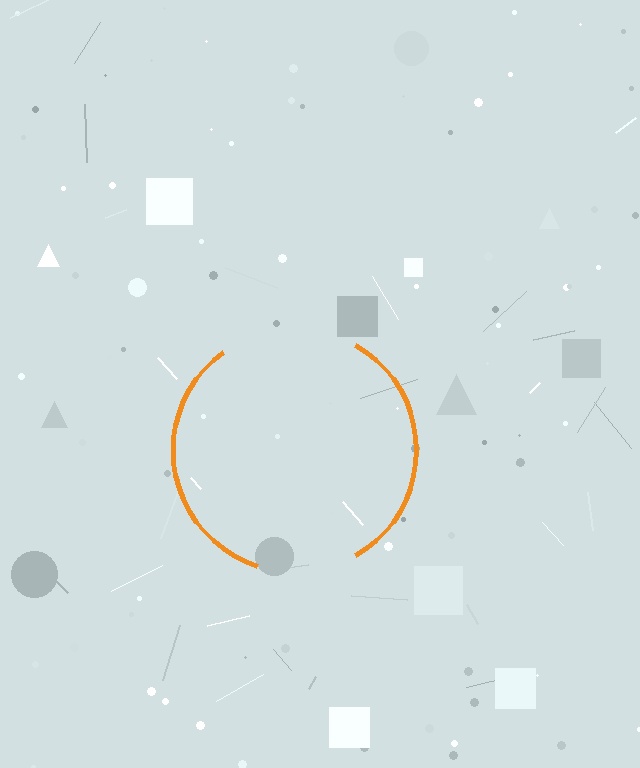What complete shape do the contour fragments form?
The contour fragments form a circle.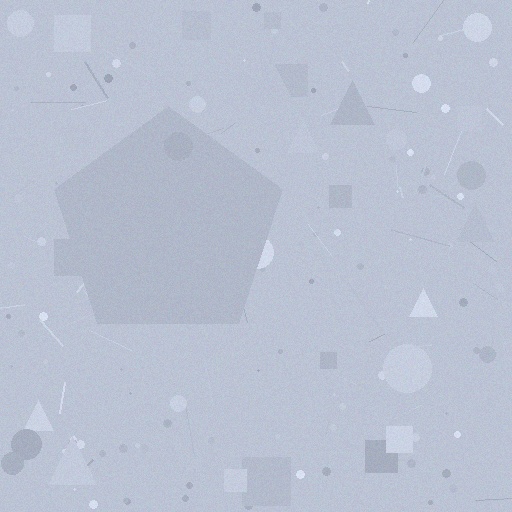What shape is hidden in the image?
A pentagon is hidden in the image.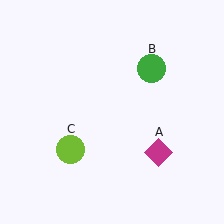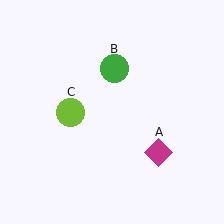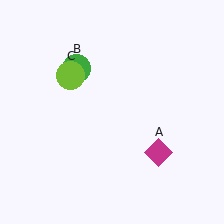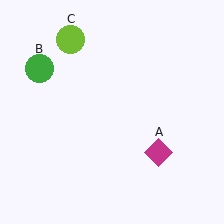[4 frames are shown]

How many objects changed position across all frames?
2 objects changed position: green circle (object B), lime circle (object C).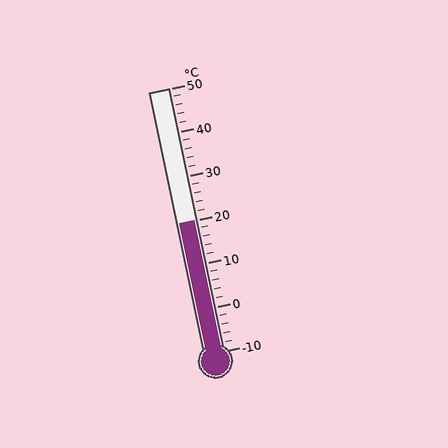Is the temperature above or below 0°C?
The temperature is above 0°C.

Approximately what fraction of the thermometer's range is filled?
The thermometer is filled to approximately 50% of its range.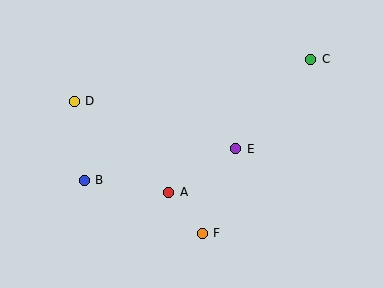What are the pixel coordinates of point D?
Point D is at (74, 101).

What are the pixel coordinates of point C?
Point C is at (311, 59).